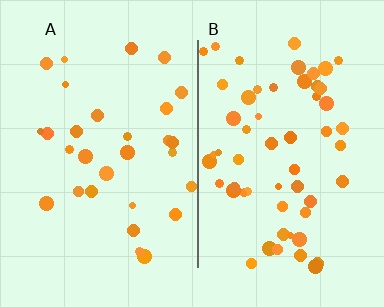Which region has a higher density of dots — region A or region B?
B (the right).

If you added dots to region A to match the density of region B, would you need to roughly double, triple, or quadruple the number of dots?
Approximately double.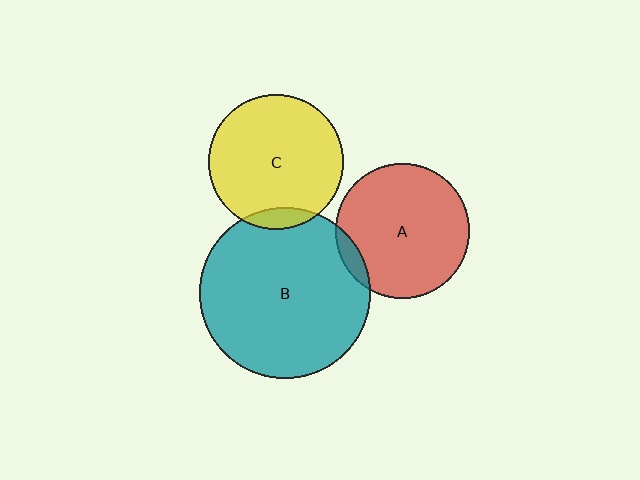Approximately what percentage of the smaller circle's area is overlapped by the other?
Approximately 10%.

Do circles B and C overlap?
Yes.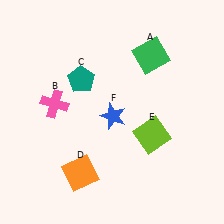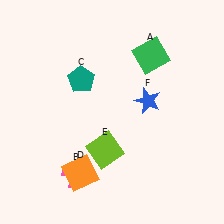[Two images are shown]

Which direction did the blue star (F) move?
The blue star (F) moved right.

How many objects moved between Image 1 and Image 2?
3 objects moved between the two images.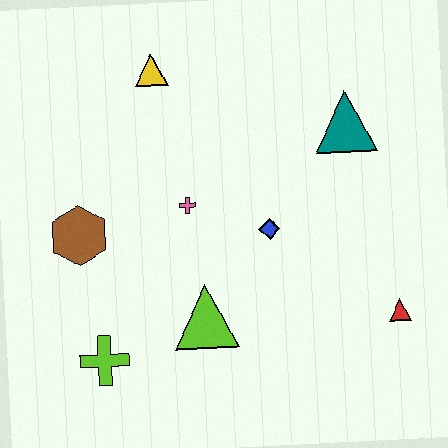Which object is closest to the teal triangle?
The blue diamond is closest to the teal triangle.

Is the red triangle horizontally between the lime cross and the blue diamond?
No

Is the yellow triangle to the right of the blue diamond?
No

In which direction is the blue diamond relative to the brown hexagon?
The blue diamond is to the right of the brown hexagon.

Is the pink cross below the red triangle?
No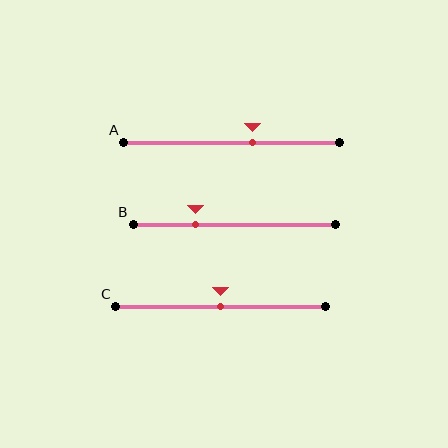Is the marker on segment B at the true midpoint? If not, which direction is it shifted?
No, the marker on segment B is shifted to the left by about 19% of the segment length.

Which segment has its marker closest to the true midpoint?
Segment C has its marker closest to the true midpoint.